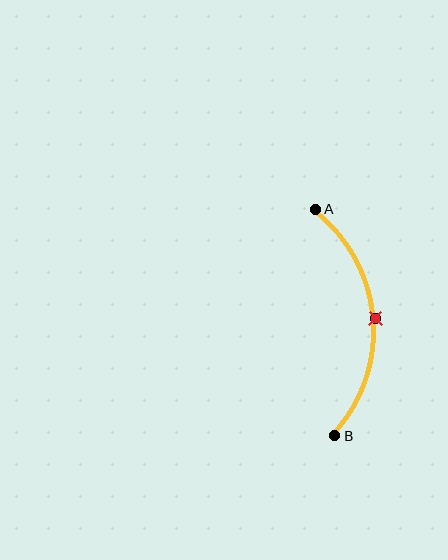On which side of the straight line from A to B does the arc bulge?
The arc bulges to the right of the straight line connecting A and B.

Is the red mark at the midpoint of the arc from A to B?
Yes. The red mark lies on the arc at equal arc-length from both A and B — it is the arc midpoint.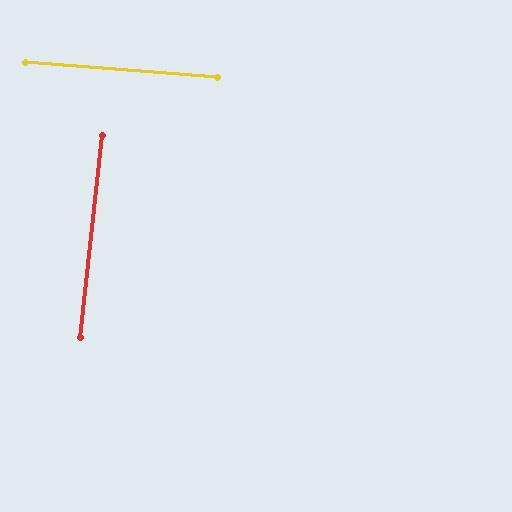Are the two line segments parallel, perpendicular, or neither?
Perpendicular — they meet at approximately 88°.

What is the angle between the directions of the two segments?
Approximately 88 degrees.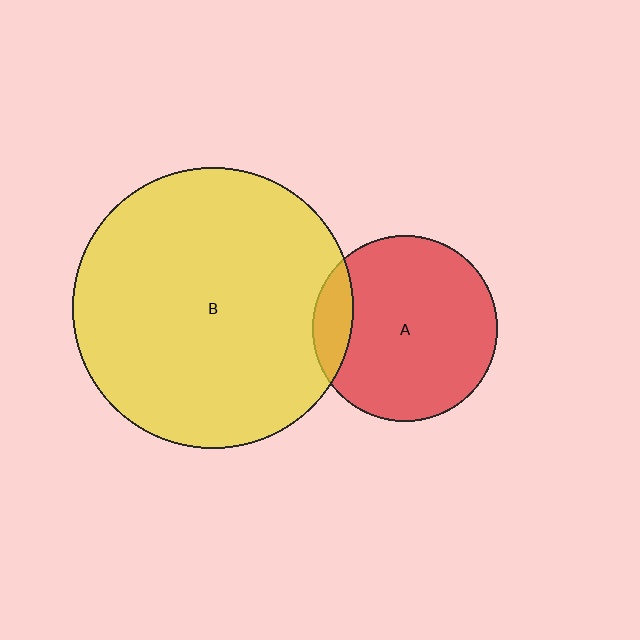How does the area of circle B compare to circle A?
Approximately 2.3 times.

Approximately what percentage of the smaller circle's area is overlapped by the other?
Approximately 15%.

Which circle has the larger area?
Circle B (yellow).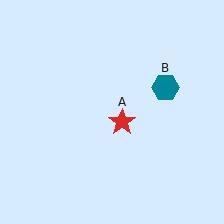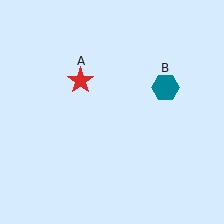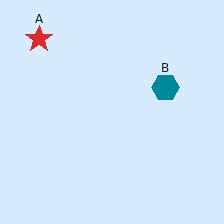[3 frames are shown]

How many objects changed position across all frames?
1 object changed position: red star (object A).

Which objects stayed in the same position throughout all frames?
Teal hexagon (object B) remained stationary.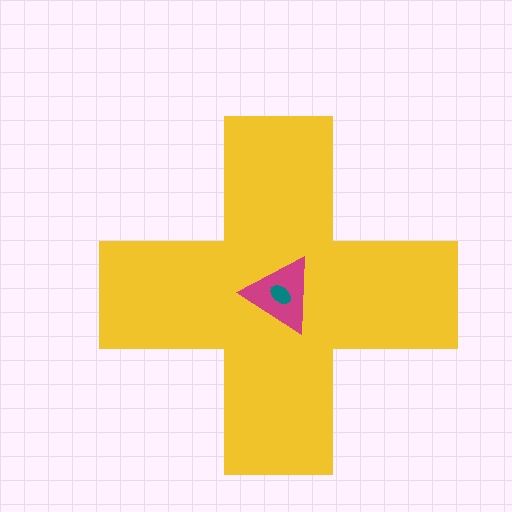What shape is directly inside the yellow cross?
The magenta triangle.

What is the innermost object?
The teal ellipse.